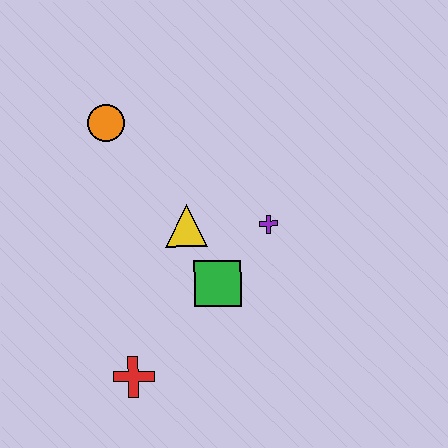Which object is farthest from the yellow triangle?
The red cross is farthest from the yellow triangle.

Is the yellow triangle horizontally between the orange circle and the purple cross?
Yes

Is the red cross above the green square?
No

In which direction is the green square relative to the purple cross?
The green square is below the purple cross.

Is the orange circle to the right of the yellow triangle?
No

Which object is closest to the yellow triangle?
The green square is closest to the yellow triangle.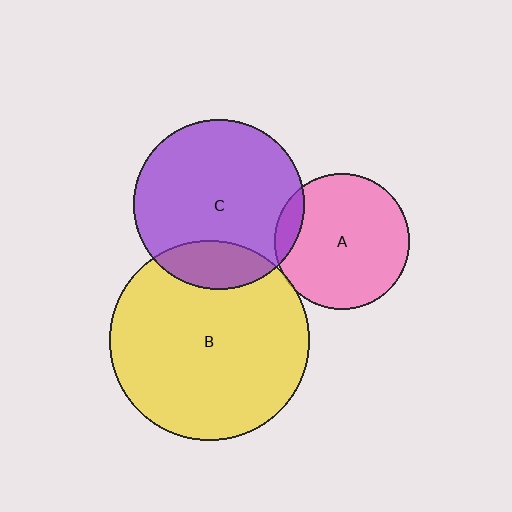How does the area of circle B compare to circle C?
Approximately 1.4 times.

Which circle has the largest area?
Circle B (yellow).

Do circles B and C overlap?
Yes.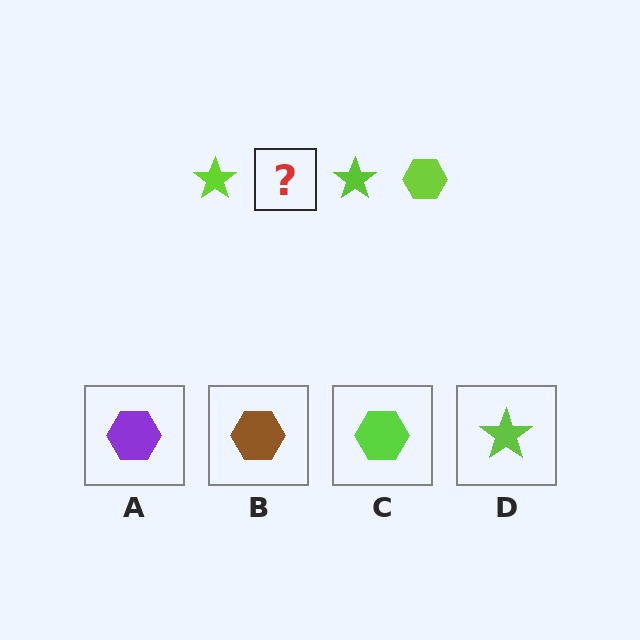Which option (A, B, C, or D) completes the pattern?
C.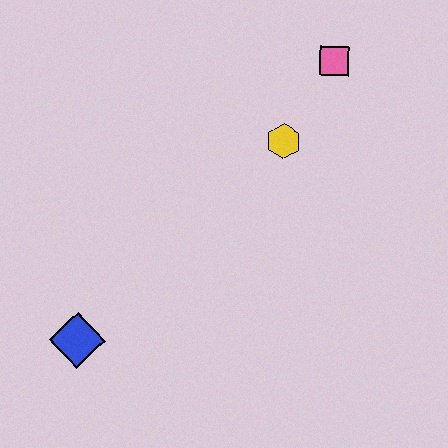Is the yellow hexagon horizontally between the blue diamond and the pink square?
Yes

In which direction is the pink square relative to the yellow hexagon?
The pink square is above the yellow hexagon.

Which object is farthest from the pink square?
The blue diamond is farthest from the pink square.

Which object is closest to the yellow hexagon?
The pink square is closest to the yellow hexagon.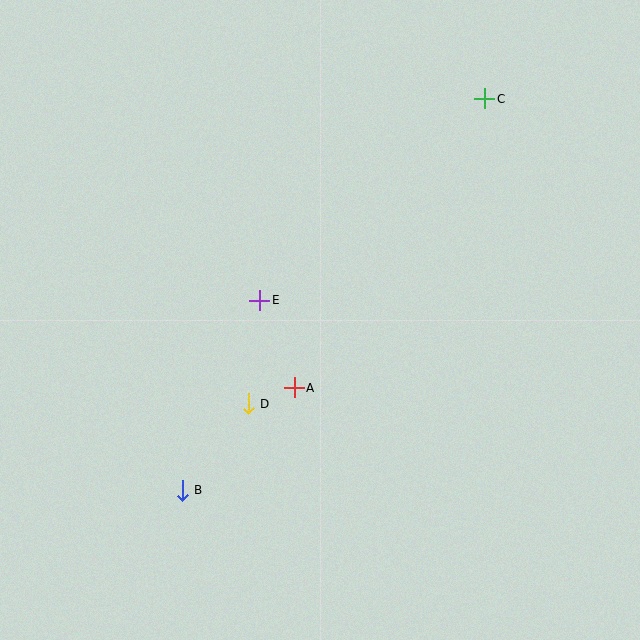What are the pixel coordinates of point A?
Point A is at (294, 388).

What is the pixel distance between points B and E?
The distance between B and E is 205 pixels.